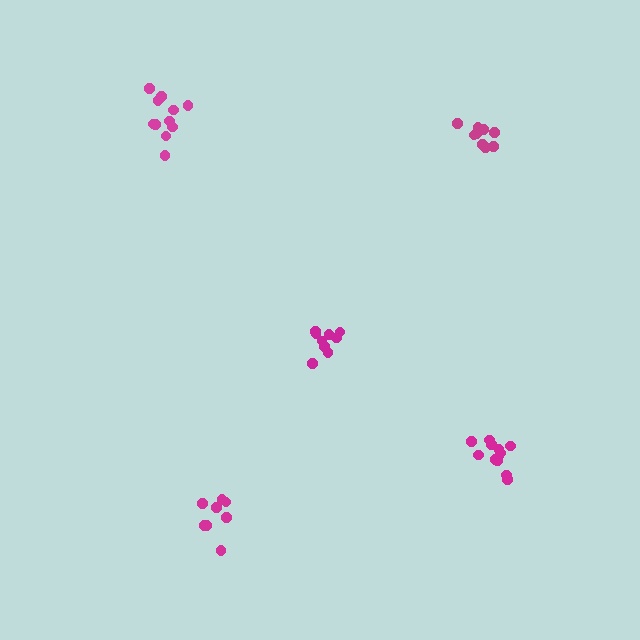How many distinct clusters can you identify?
There are 5 distinct clusters.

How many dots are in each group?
Group 1: 8 dots, Group 2: 12 dots, Group 3: 9 dots, Group 4: 9 dots, Group 5: 11 dots (49 total).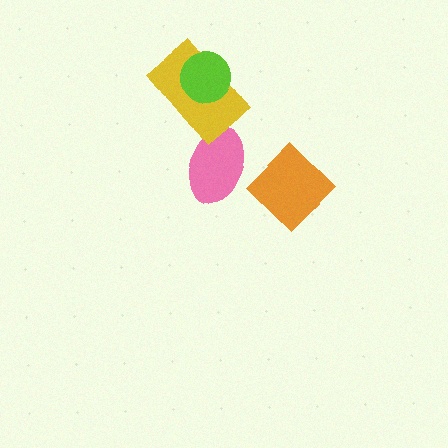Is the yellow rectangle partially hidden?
Yes, it is partially covered by another shape.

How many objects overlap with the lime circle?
1 object overlaps with the lime circle.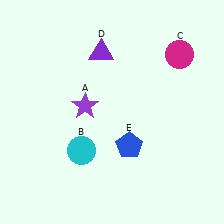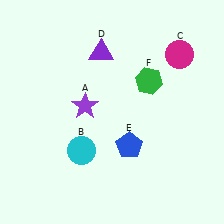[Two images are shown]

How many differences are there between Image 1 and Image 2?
There is 1 difference between the two images.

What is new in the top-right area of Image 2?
A green hexagon (F) was added in the top-right area of Image 2.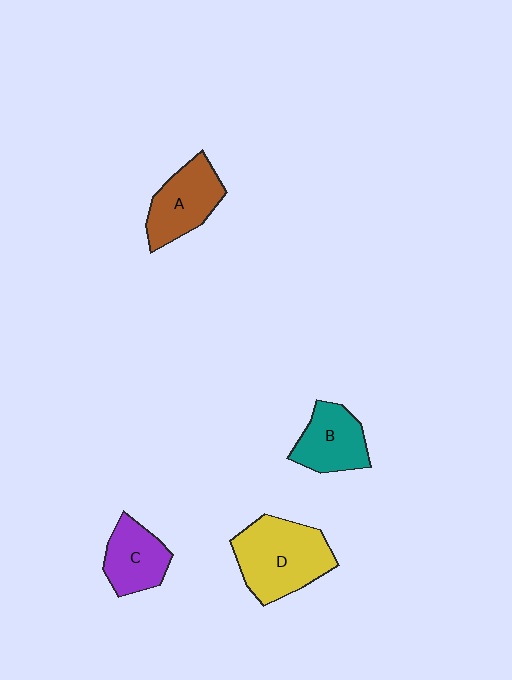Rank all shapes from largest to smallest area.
From largest to smallest: D (yellow), A (brown), B (teal), C (purple).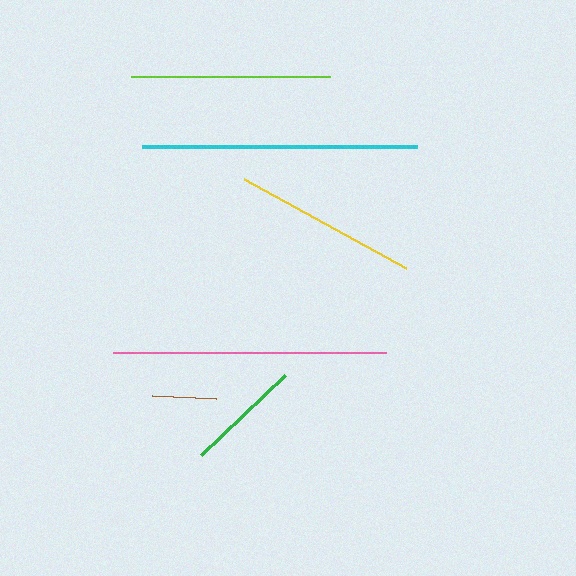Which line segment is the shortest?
The brown line is the shortest at approximately 63 pixels.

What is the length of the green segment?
The green segment is approximately 117 pixels long.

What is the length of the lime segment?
The lime segment is approximately 199 pixels long.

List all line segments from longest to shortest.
From longest to shortest: cyan, pink, lime, yellow, green, brown.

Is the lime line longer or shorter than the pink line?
The pink line is longer than the lime line.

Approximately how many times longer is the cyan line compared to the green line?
The cyan line is approximately 2.4 times the length of the green line.